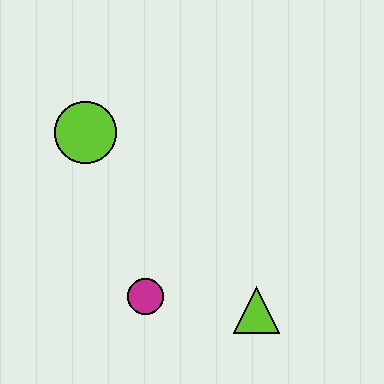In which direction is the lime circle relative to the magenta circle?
The lime circle is above the magenta circle.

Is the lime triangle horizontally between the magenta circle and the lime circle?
No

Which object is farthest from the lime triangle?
The lime circle is farthest from the lime triangle.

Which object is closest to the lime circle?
The magenta circle is closest to the lime circle.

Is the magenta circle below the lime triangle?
No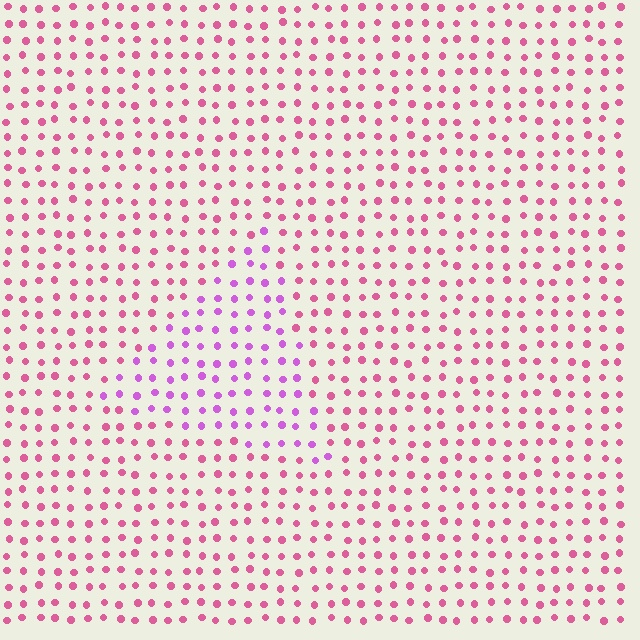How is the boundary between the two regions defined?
The boundary is defined purely by a slight shift in hue (about 37 degrees). Spacing, size, and orientation are identical on both sides.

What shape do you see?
I see a triangle.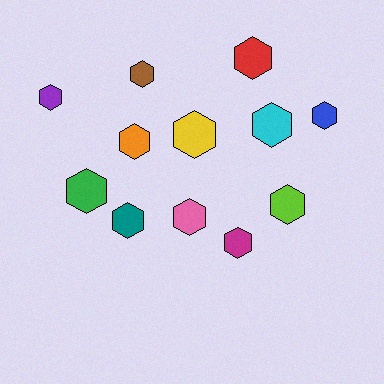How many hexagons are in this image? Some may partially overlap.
There are 12 hexagons.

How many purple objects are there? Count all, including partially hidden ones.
There is 1 purple object.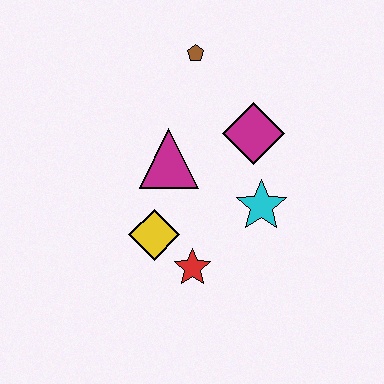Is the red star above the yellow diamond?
No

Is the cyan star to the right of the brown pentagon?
Yes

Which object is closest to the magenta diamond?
The cyan star is closest to the magenta diamond.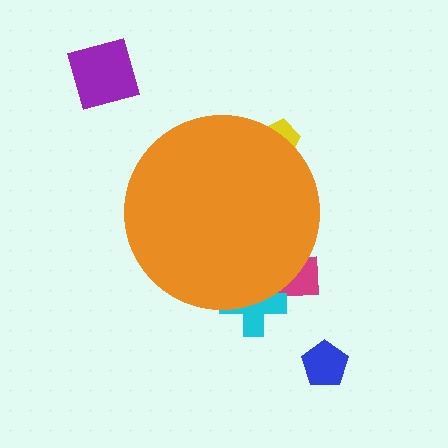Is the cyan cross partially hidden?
Yes, the cyan cross is partially hidden behind the orange circle.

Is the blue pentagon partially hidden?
No, the blue pentagon is fully visible.